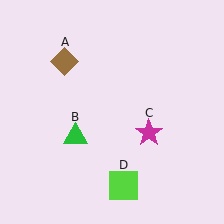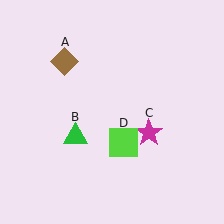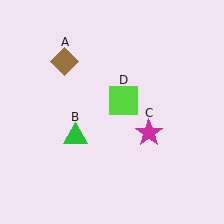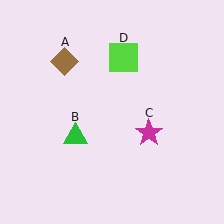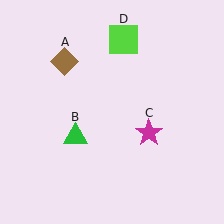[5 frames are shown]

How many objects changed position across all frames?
1 object changed position: lime square (object D).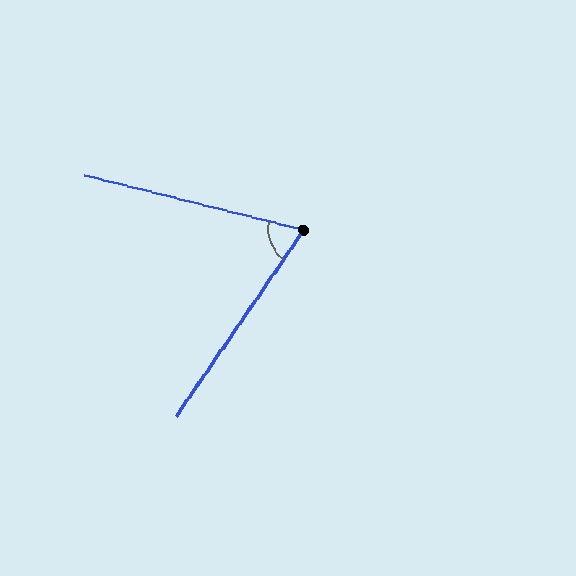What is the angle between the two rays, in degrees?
Approximately 69 degrees.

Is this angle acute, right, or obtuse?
It is acute.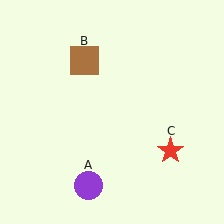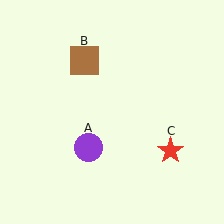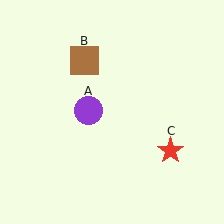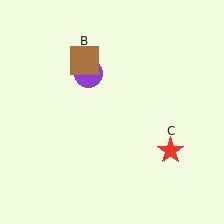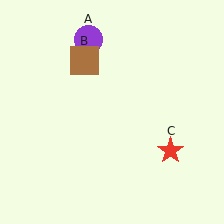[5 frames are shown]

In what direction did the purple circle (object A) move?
The purple circle (object A) moved up.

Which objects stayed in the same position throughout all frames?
Brown square (object B) and red star (object C) remained stationary.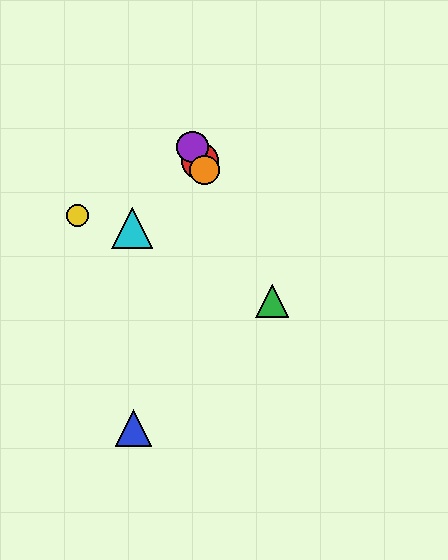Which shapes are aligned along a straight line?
The red circle, the green triangle, the purple circle, the orange circle are aligned along a straight line.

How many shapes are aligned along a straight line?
4 shapes (the red circle, the green triangle, the purple circle, the orange circle) are aligned along a straight line.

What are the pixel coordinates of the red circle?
The red circle is at (200, 161).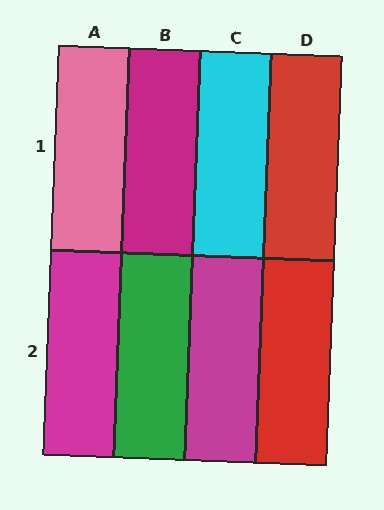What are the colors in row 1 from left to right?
Pink, magenta, cyan, red.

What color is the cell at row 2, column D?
Red.